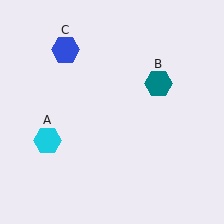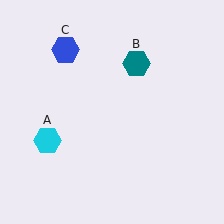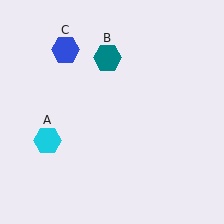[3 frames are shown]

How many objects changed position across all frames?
1 object changed position: teal hexagon (object B).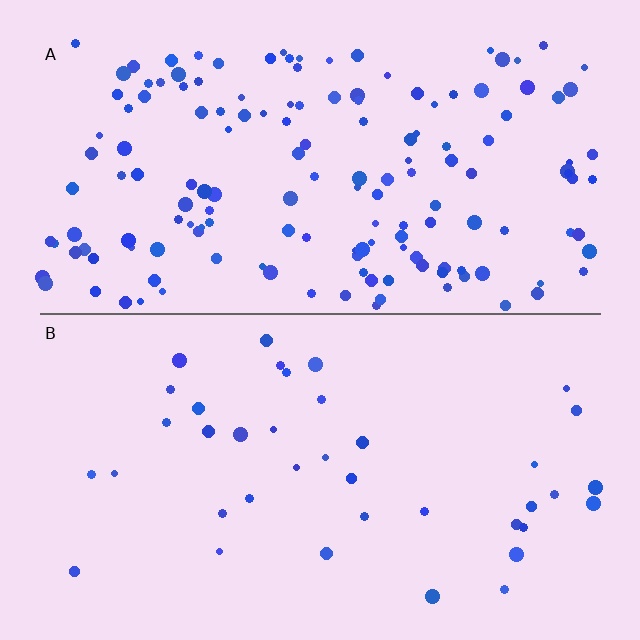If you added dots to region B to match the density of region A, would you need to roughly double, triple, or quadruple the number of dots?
Approximately quadruple.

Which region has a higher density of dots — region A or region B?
A (the top).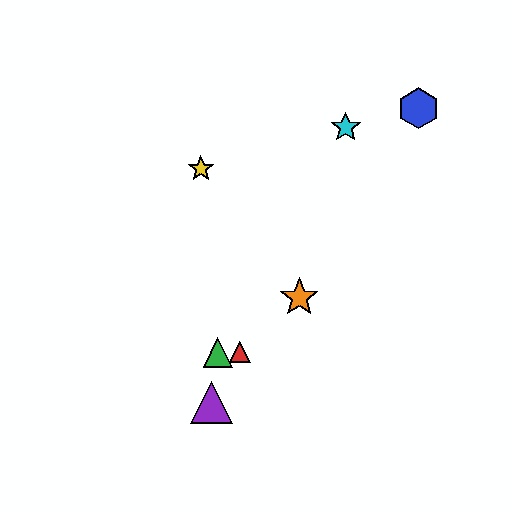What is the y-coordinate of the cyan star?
The cyan star is at y≈127.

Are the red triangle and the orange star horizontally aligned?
No, the red triangle is at y≈352 and the orange star is at y≈297.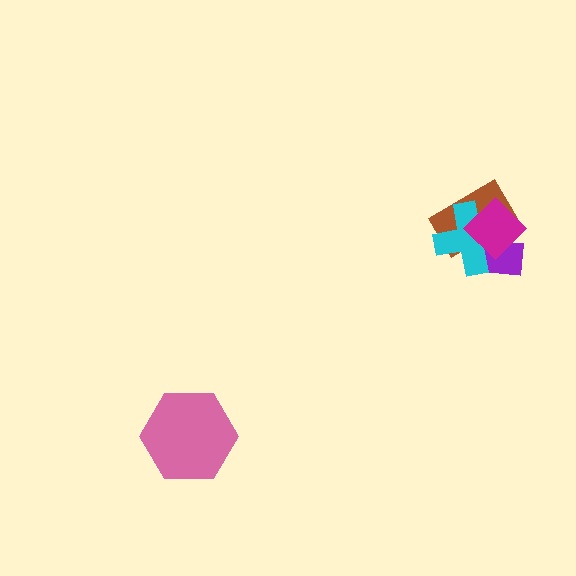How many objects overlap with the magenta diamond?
3 objects overlap with the magenta diamond.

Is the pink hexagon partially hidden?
No, no other shape covers it.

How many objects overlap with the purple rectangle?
3 objects overlap with the purple rectangle.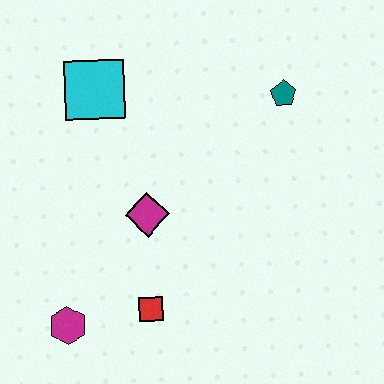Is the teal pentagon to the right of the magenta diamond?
Yes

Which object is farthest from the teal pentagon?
The magenta hexagon is farthest from the teal pentagon.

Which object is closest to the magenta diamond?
The red square is closest to the magenta diamond.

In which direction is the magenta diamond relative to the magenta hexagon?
The magenta diamond is above the magenta hexagon.